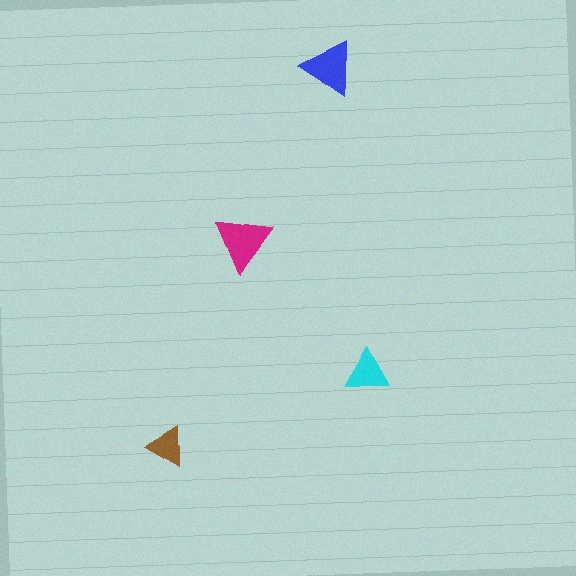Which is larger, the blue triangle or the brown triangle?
The blue one.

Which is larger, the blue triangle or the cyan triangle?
The blue one.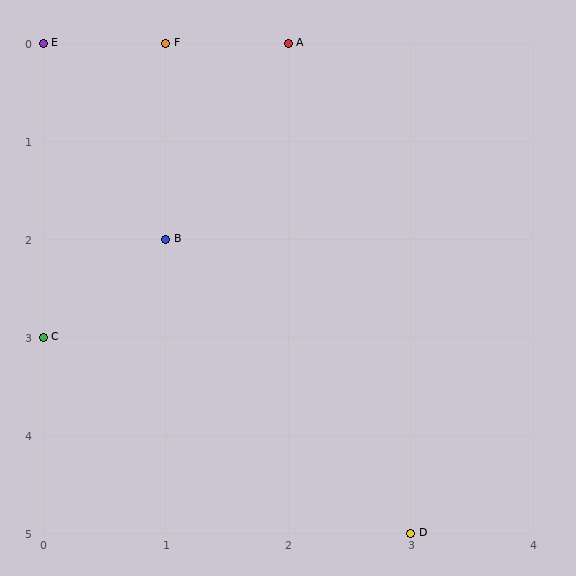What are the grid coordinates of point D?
Point D is at grid coordinates (3, 5).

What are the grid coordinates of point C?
Point C is at grid coordinates (0, 3).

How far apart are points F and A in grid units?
Points F and A are 1 column apart.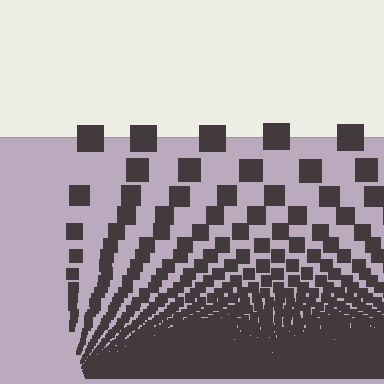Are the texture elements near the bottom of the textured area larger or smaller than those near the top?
Smaller. The gradient is inverted — elements near the bottom are smaller and denser.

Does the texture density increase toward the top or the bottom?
Density increases toward the bottom.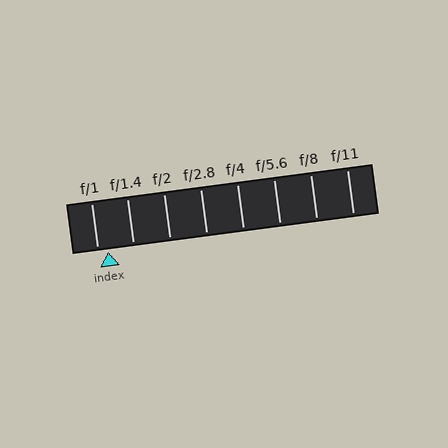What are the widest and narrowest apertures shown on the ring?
The widest aperture shown is f/1 and the narrowest is f/11.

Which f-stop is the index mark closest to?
The index mark is closest to f/1.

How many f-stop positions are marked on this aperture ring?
There are 8 f-stop positions marked.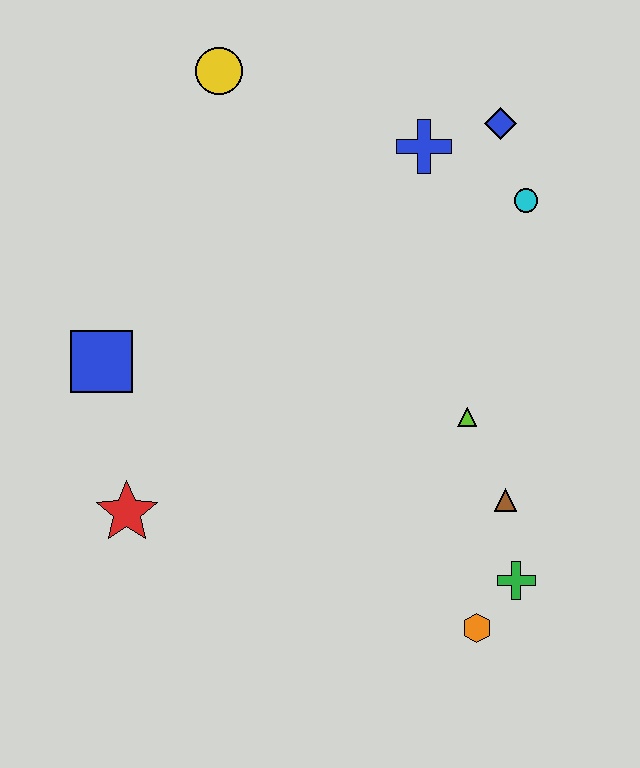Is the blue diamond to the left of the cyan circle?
Yes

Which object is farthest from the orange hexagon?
The yellow circle is farthest from the orange hexagon.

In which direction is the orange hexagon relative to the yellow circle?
The orange hexagon is below the yellow circle.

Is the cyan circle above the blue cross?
No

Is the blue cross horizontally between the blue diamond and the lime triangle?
No